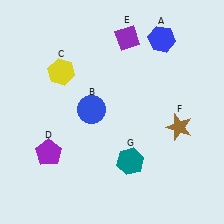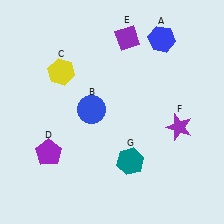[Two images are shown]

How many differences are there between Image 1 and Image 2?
There is 1 difference between the two images.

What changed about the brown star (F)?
In Image 1, F is brown. In Image 2, it changed to purple.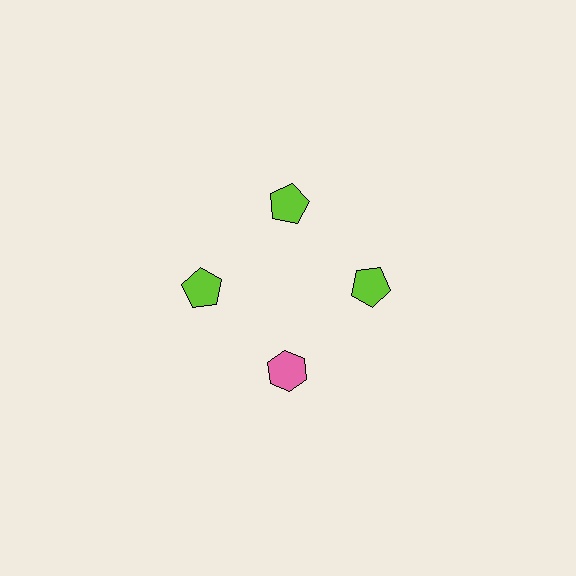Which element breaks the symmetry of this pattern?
The pink hexagon at roughly the 6 o'clock position breaks the symmetry. All other shapes are lime pentagons.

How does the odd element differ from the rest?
It differs in both color (pink instead of lime) and shape (hexagon instead of pentagon).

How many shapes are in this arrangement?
There are 4 shapes arranged in a ring pattern.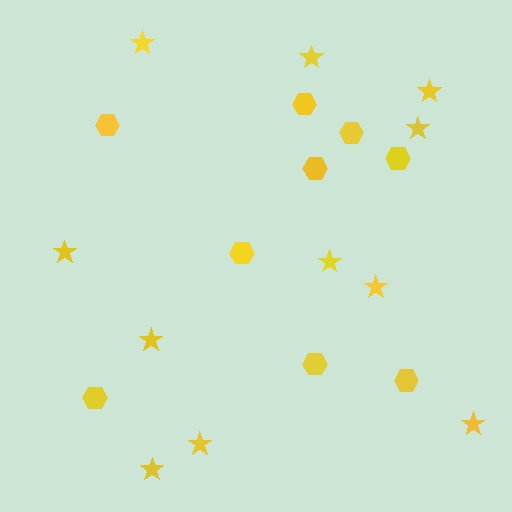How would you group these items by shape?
There are 2 groups: one group of stars (11) and one group of hexagons (9).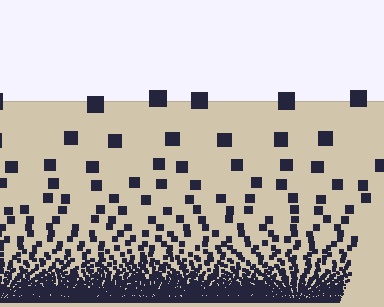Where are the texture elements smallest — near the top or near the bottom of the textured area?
Near the bottom.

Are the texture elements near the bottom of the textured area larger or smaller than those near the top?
Smaller. The gradient is inverted — elements near the bottom are smaller and denser.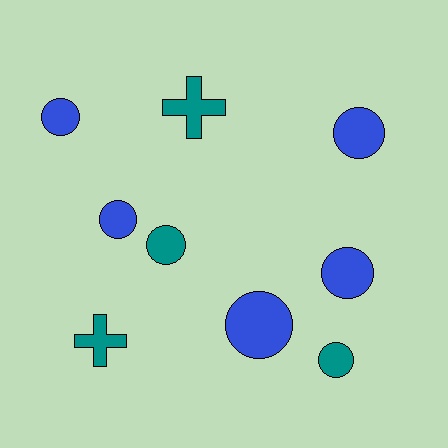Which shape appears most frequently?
Circle, with 7 objects.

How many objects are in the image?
There are 9 objects.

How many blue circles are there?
There are 5 blue circles.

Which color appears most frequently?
Blue, with 5 objects.